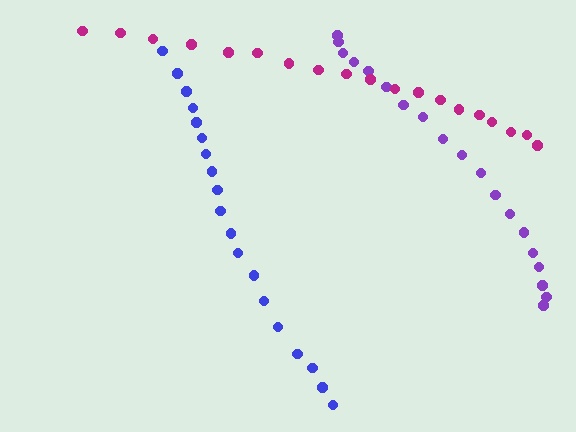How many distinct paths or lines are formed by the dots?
There are 3 distinct paths.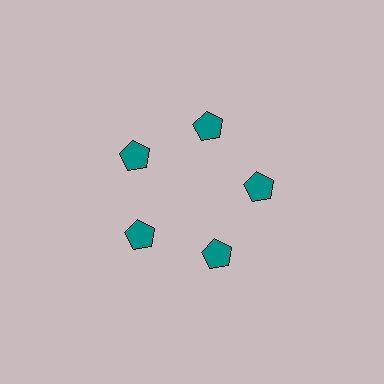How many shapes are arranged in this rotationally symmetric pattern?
There are 5 shapes, arranged in 5 groups of 1.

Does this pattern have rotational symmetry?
Yes, this pattern has 5-fold rotational symmetry. It looks the same after rotating 72 degrees around the center.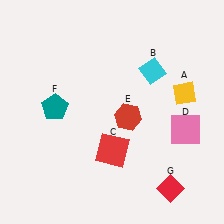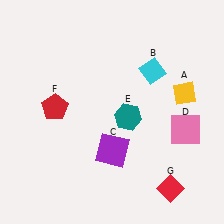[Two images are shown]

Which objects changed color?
C changed from red to purple. E changed from red to teal. F changed from teal to red.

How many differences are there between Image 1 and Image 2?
There are 3 differences between the two images.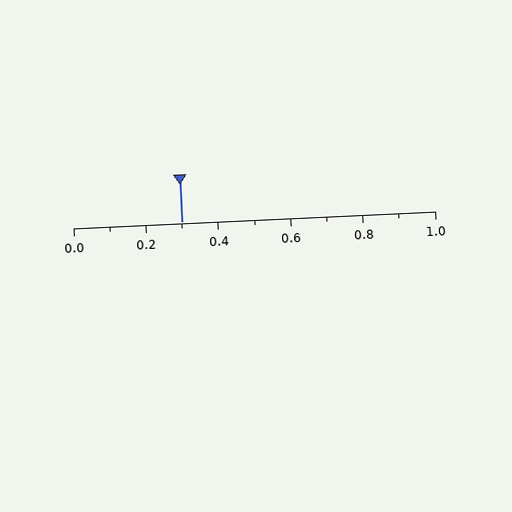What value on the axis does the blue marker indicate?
The marker indicates approximately 0.3.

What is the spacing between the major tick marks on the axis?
The major ticks are spaced 0.2 apart.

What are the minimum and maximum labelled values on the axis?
The axis runs from 0.0 to 1.0.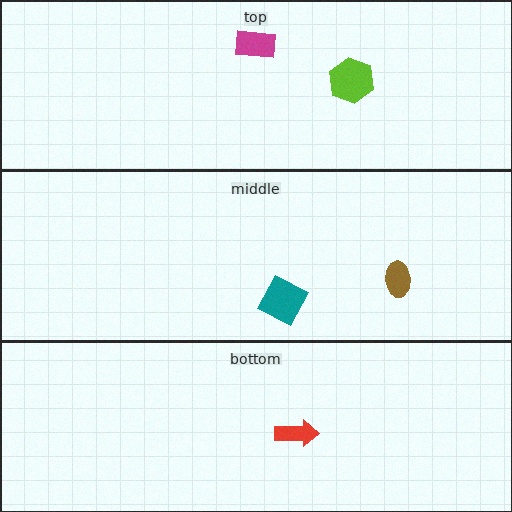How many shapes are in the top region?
2.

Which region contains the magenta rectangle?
The top region.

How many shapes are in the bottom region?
1.